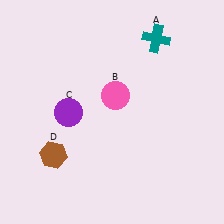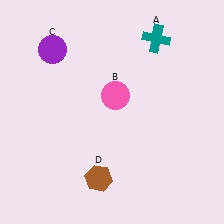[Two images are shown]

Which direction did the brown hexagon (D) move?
The brown hexagon (D) moved right.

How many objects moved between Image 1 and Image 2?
2 objects moved between the two images.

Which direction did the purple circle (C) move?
The purple circle (C) moved up.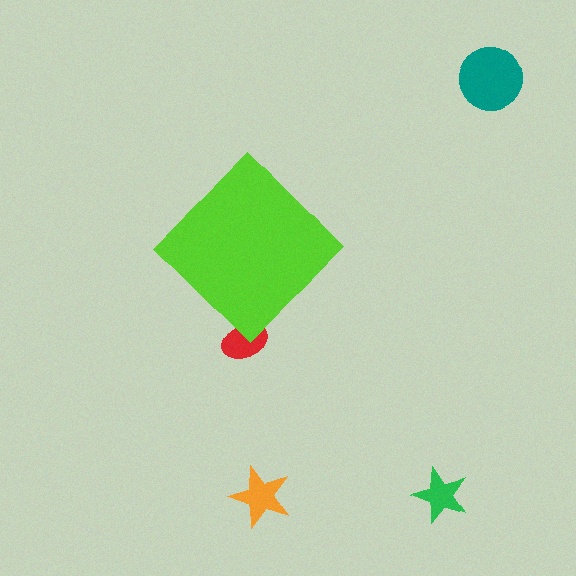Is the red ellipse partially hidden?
Yes, the red ellipse is partially hidden behind the lime diamond.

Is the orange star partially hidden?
No, the orange star is fully visible.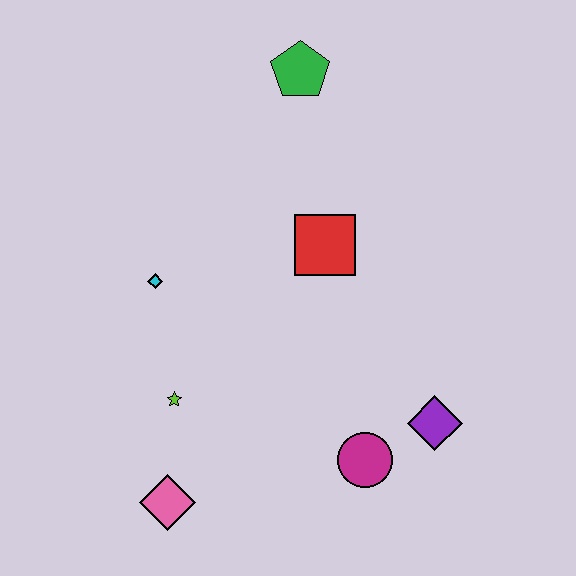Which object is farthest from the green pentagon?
The pink diamond is farthest from the green pentagon.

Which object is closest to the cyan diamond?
The lime star is closest to the cyan diamond.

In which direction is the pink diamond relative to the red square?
The pink diamond is below the red square.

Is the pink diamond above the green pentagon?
No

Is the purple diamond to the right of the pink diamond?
Yes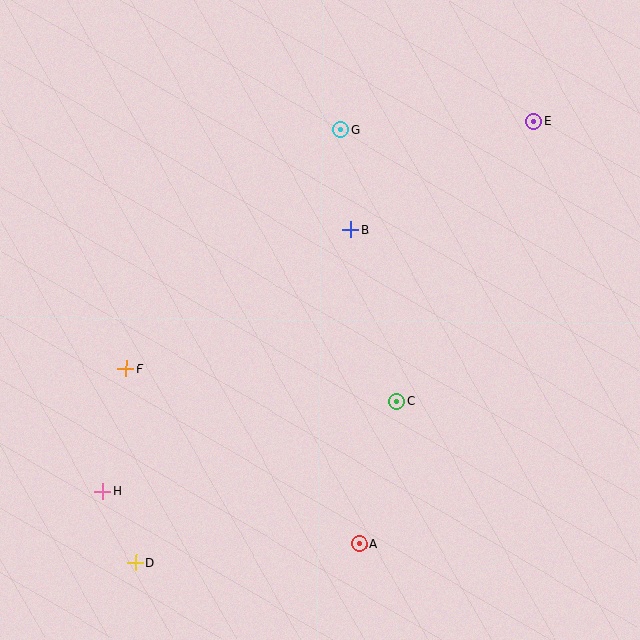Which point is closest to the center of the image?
Point B at (351, 230) is closest to the center.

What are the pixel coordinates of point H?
Point H is at (103, 491).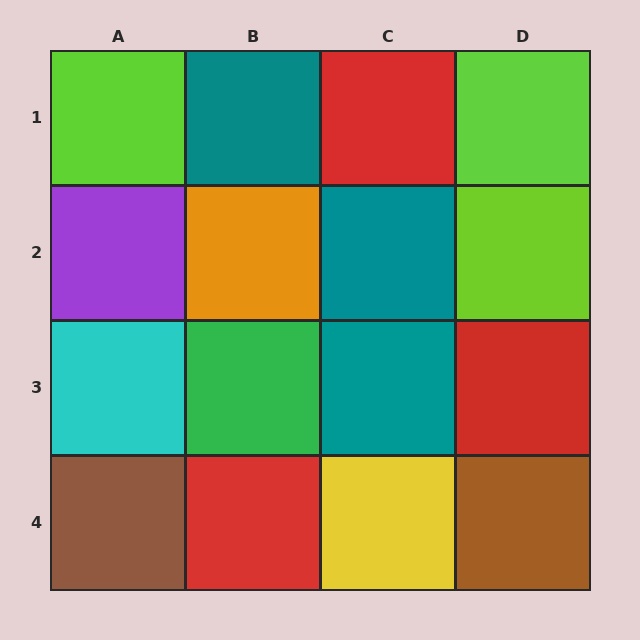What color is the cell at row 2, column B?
Orange.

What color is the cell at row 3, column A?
Cyan.